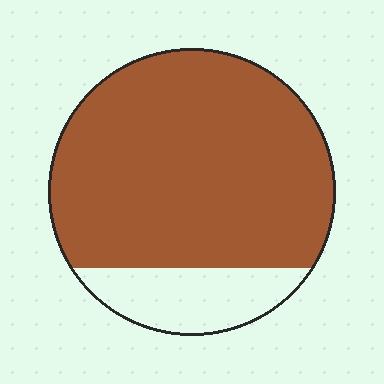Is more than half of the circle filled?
Yes.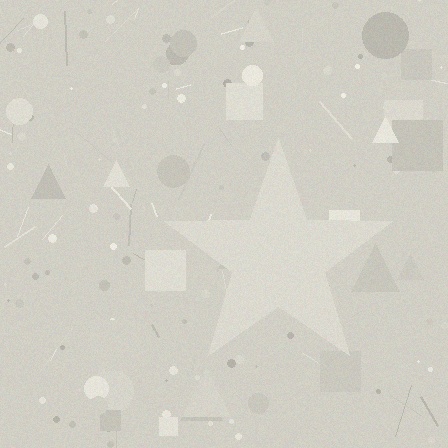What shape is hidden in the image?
A star is hidden in the image.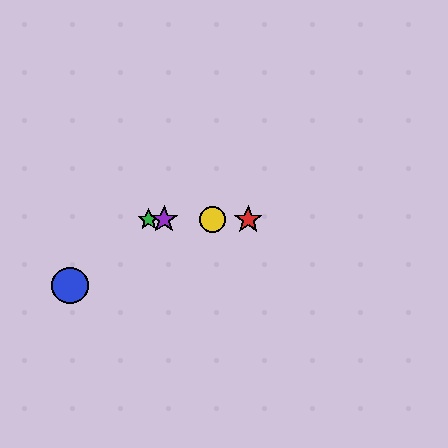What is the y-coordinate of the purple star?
The purple star is at y≈220.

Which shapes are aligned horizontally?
The red star, the green star, the yellow circle, the purple star are aligned horizontally.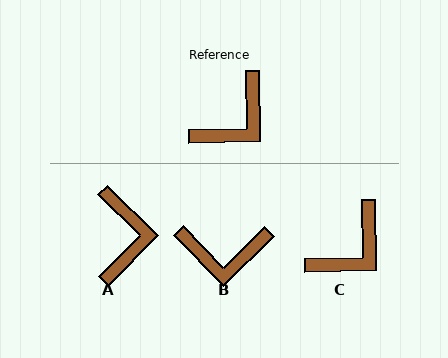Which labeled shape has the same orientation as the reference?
C.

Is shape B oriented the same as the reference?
No, it is off by about 47 degrees.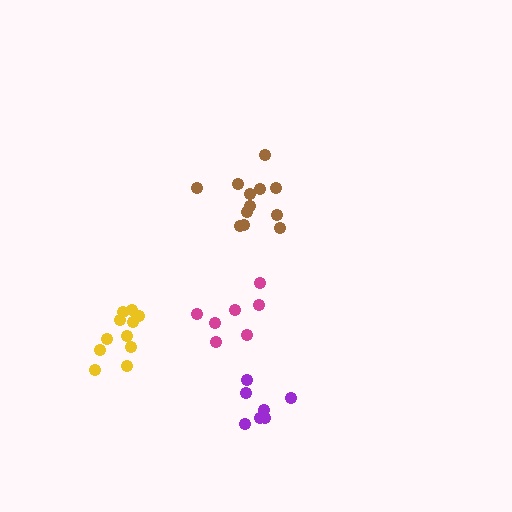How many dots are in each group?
Group 1: 7 dots, Group 2: 7 dots, Group 3: 11 dots, Group 4: 12 dots (37 total).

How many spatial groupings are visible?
There are 4 spatial groupings.